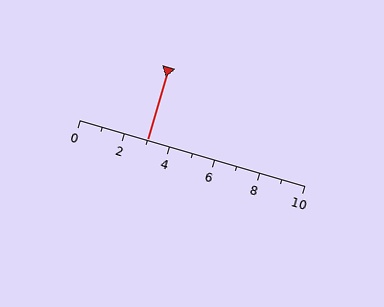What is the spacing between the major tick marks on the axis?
The major ticks are spaced 2 apart.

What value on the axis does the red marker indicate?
The marker indicates approximately 3.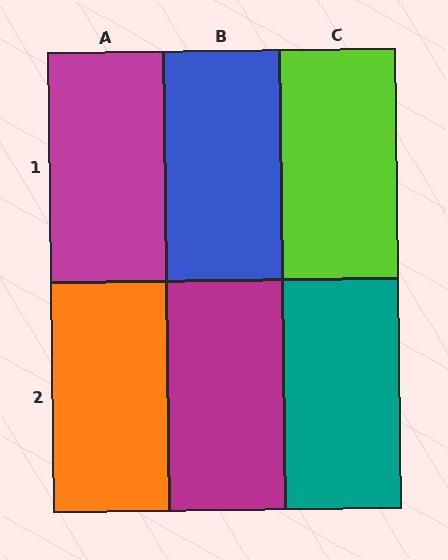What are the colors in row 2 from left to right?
Orange, magenta, teal.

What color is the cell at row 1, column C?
Lime.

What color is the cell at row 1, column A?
Magenta.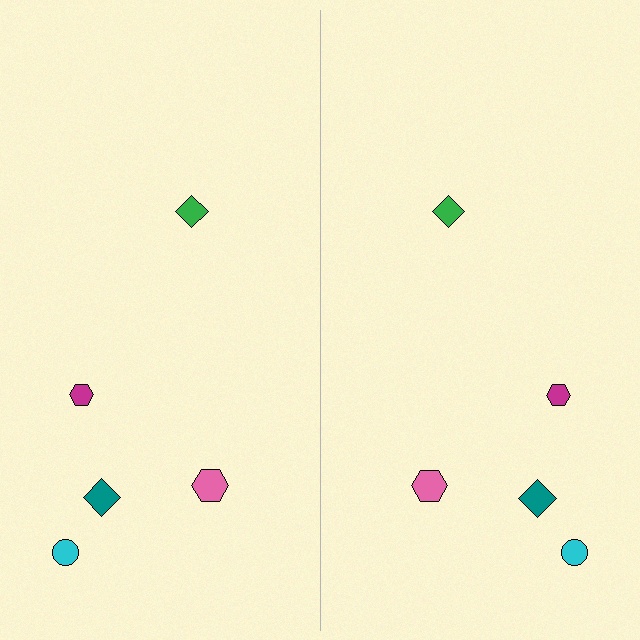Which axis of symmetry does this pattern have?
The pattern has a vertical axis of symmetry running through the center of the image.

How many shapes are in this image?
There are 10 shapes in this image.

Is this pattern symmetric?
Yes, this pattern has bilateral (reflection) symmetry.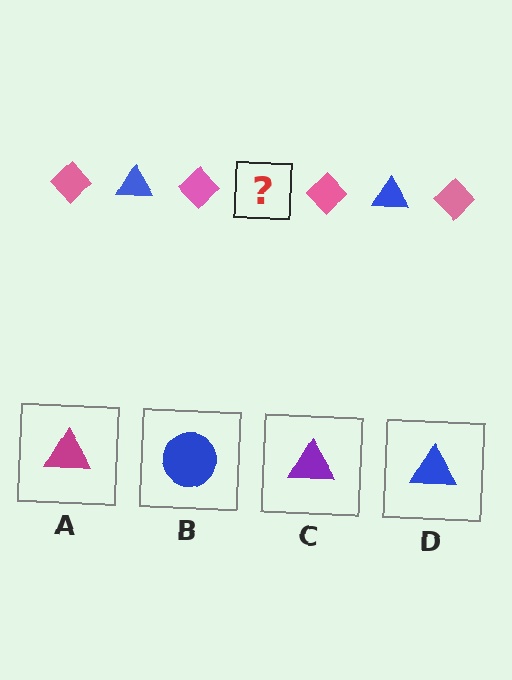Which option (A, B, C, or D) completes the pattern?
D.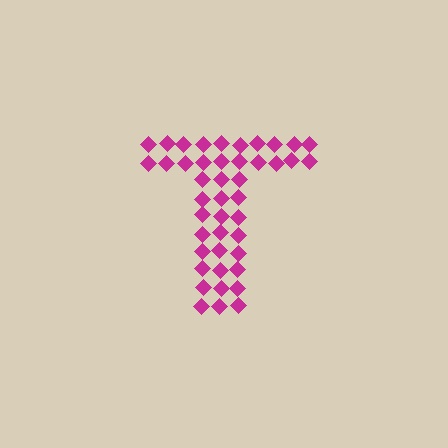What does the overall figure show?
The overall figure shows the letter T.